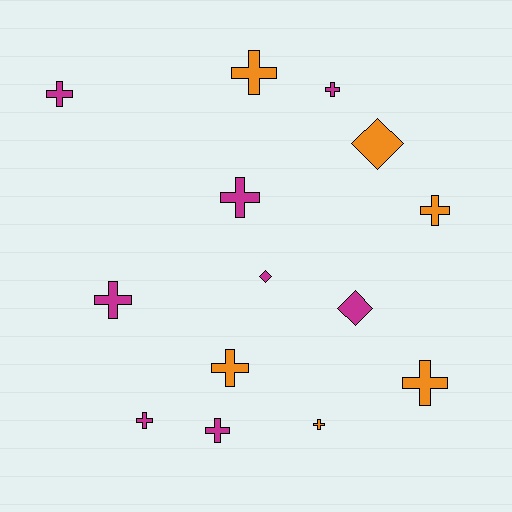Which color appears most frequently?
Magenta, with 8 objects.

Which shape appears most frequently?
Cross, with 11 objects.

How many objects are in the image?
There are 14 objects.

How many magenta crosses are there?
There are 6 magenta crosses.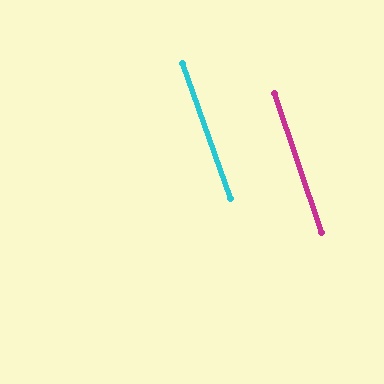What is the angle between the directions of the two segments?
Approximately 1 degree.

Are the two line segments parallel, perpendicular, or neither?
Parallel — their directions differ by only 1.0°.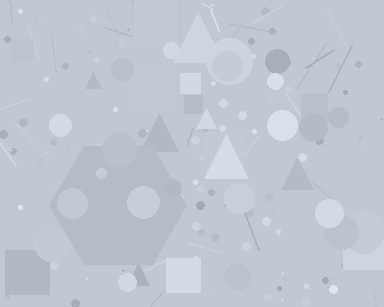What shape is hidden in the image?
A hexagon is hidden in the image.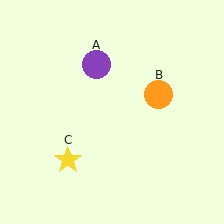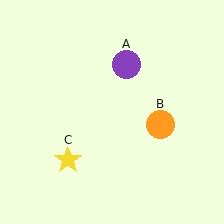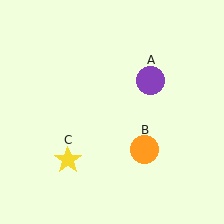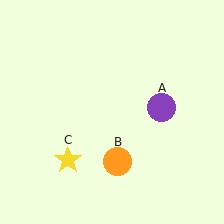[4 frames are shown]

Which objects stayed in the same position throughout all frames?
Yellow star (object C) remained stationary.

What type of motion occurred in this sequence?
The purple circle (object A), orange circle (object B) rotated clockwise around the center of the scene.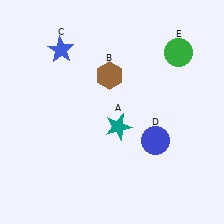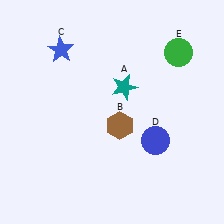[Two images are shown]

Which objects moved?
The objects that moved are: the teal star (A), the brown hexagon (B).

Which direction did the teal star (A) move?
The teal star (A) moved up.